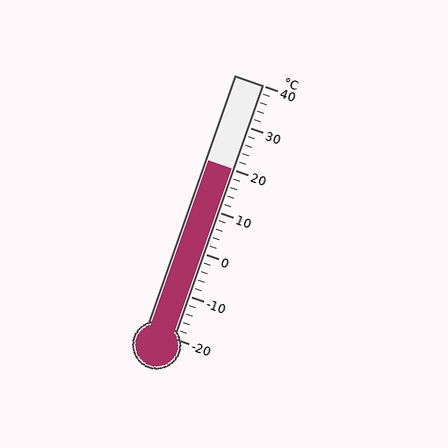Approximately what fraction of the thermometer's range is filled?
The thermometer is filled to approximately 65% of its range.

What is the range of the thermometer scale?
The thermometer scale ranges from -20°C to 40°C.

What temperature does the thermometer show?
The thermometer shows approximately 20°C.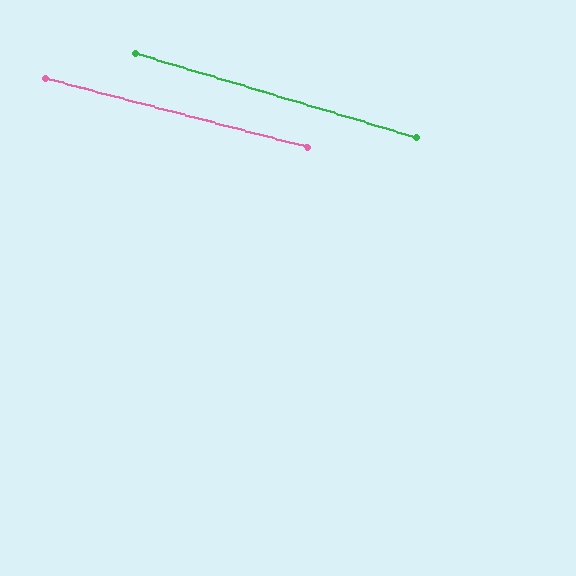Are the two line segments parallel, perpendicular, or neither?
Parallel — their directions differ by only 1.9°.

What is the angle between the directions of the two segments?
Approximately 2 degrees.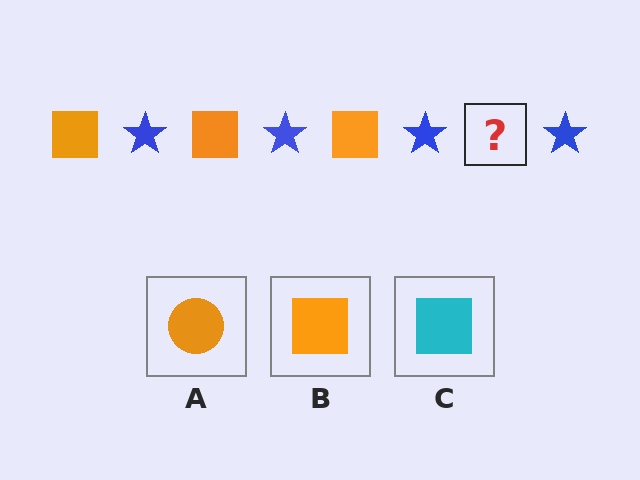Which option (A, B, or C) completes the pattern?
B.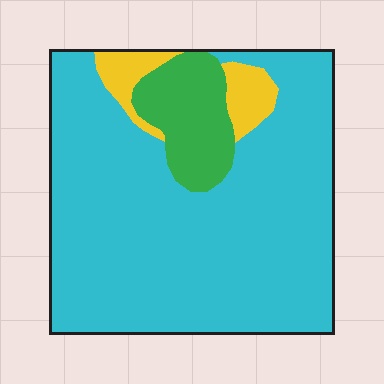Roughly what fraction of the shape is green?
Green takes up about one eighth (1/8) of the shape.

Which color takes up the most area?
Cyan, at roughly 80%.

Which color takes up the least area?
Yellow, at roughly 5%.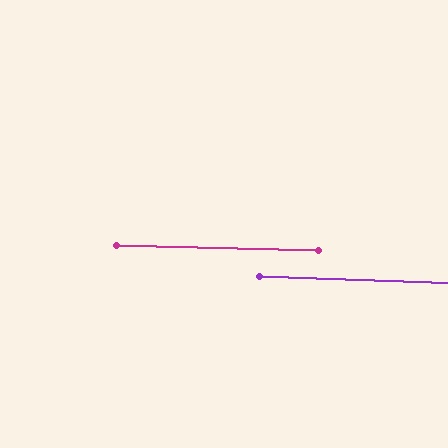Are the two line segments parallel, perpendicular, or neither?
Parallel — their directions differ by only 0.6°.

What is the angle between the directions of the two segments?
Approximately 1 degree.